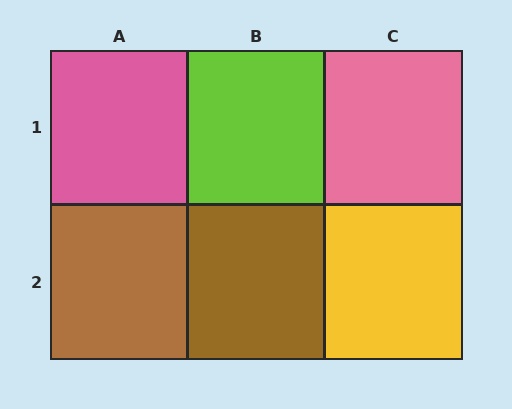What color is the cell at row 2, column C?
Yellow.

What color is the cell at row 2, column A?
Brown.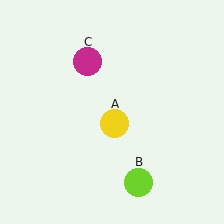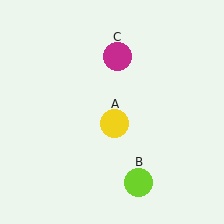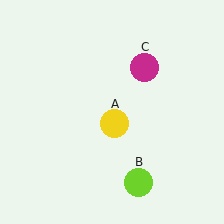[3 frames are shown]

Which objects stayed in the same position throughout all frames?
Yellow circle (object A) and lime circle (object B) remained stationary.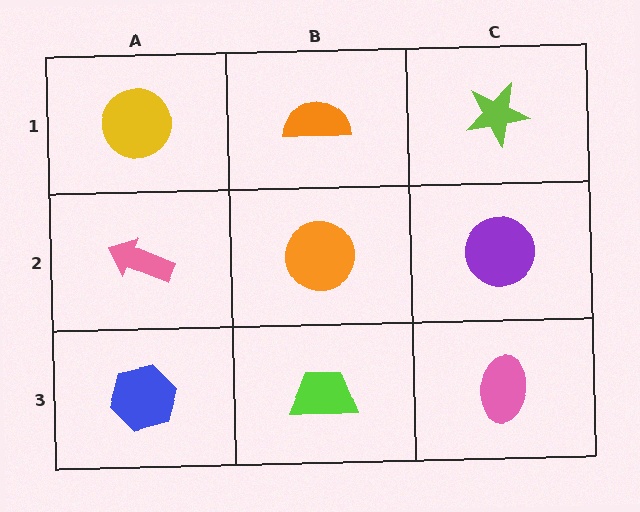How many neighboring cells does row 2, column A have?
3.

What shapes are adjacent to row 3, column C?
A purple circle (row 2, column C), a lime trapezoid (row 3, column B).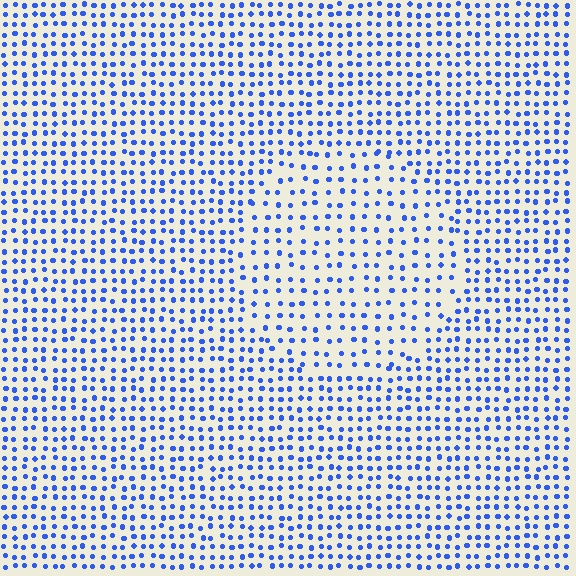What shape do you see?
I see a circle.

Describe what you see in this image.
The image contains small blue elements arranged at two different densities. A circle-shaped region is visible where the elements are less densely packed than the surrounding area.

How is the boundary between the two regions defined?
The boundary is defined by a change in element density (approximately 1.6x ratio). All elements are the same color, size, and shape.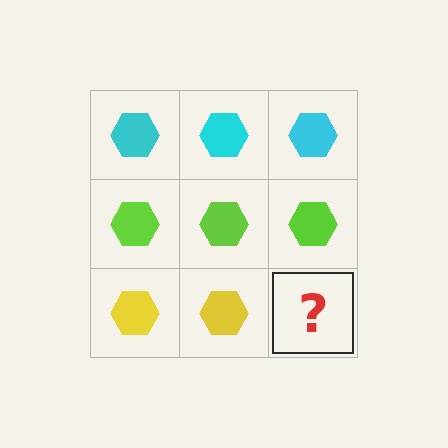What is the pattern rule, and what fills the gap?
The rule is that each row has a consistent color. The gap should be filled with a yellow hexagon.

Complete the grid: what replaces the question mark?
The question mark should be replaced with a yellow hexagon.